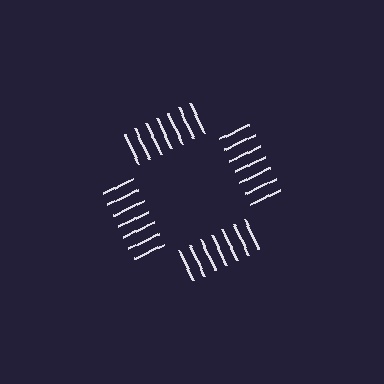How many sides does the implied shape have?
4 sides — the line-ends trace a square.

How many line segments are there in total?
28 — 7 along each of the 4 edges.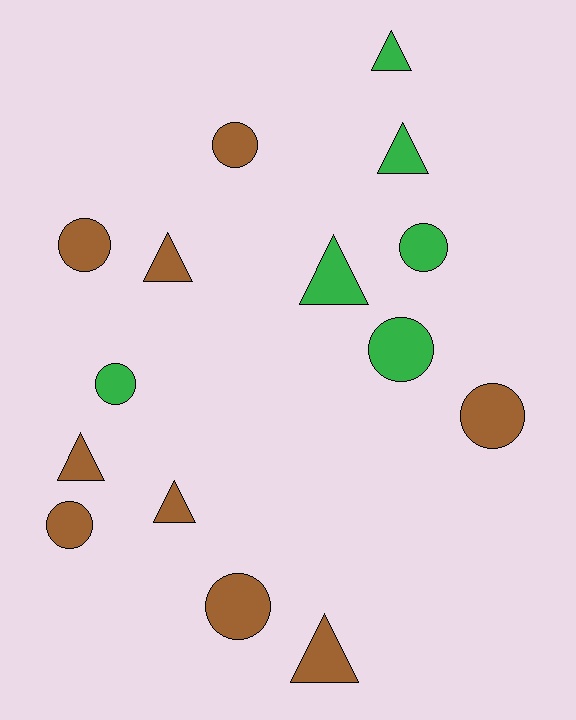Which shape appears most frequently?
Circle, with 8 objects.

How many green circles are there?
There are 3 green circles.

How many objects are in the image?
There are 15 objects.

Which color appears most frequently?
Brown, with 9 objects.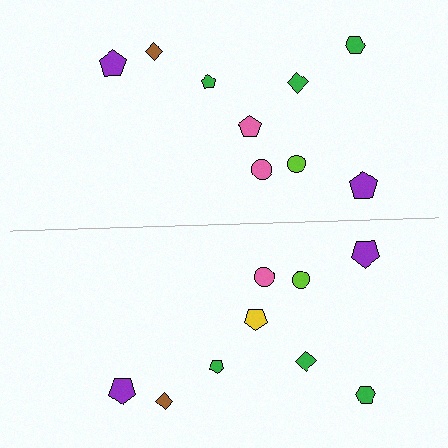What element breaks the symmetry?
The yellow pentagon on the bottom side breaks the symmetry — its mirror counterpart is pink.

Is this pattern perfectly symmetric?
No, the pattern is not perfectly symmetric. The yellow pentagon on the bottom side breaks the symmetry — its mirror counterpart is pink.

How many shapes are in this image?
There are 18 shapes in this image.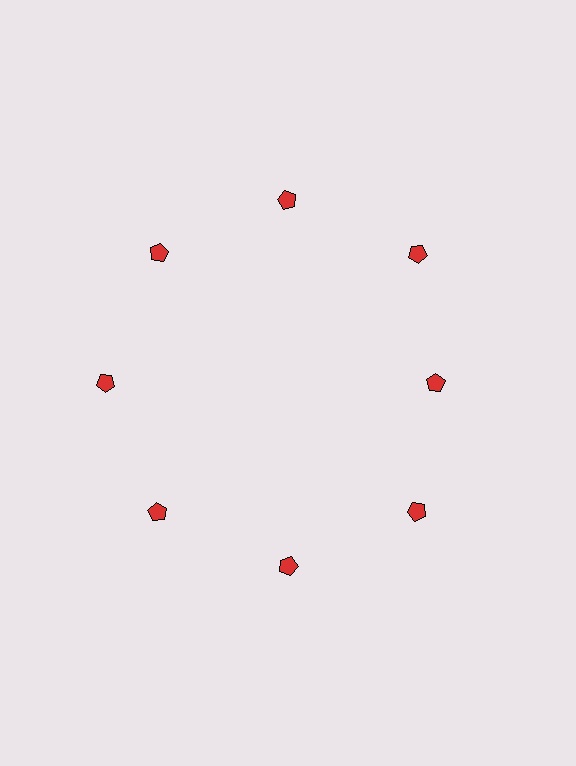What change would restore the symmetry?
The symmetry would be restored by moving it outward, back onto the ring so that all 8 pentagons sit at equal angles and equal distance from the center.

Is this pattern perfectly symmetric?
No. The 8 red pentagons are arranged in a ring, but one element near the 3 o'clock position is pulled inward toward the center, breaking the 8-fold rotational symmetry.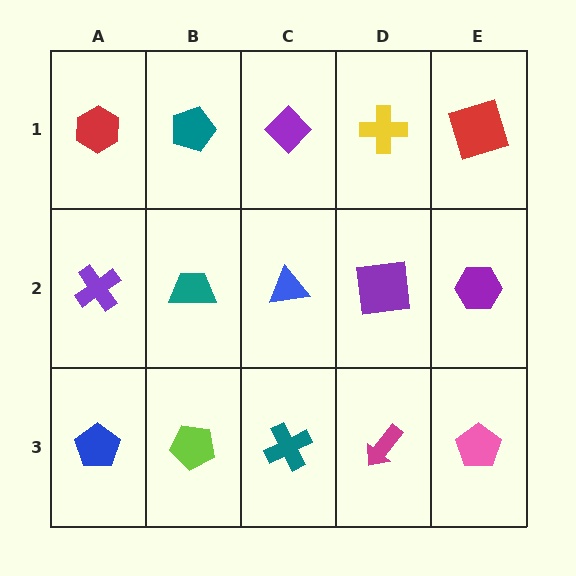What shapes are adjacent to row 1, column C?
A blue triangle (row 2, column C), a teal pentagon (row 1, column B), a yellow cross (row 1, column D).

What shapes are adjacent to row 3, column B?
A teal trapezoid (row 2, column B), a blue pentagon (row 3, column A), a teal cross (row 3, column C).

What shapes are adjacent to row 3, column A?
A purple cross (row 2, column A), a lime pentagon (row 3, column B).